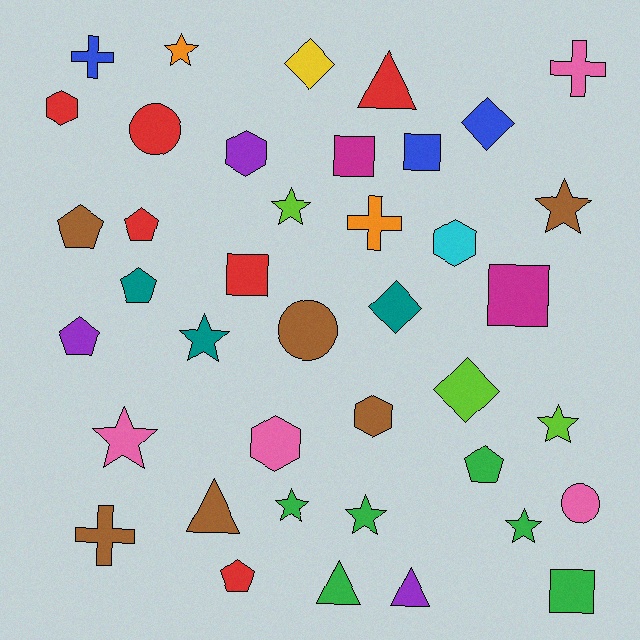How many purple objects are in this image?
There are 3 purple objects.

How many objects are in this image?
There are 40 objects.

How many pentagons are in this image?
There are 6 pentagons.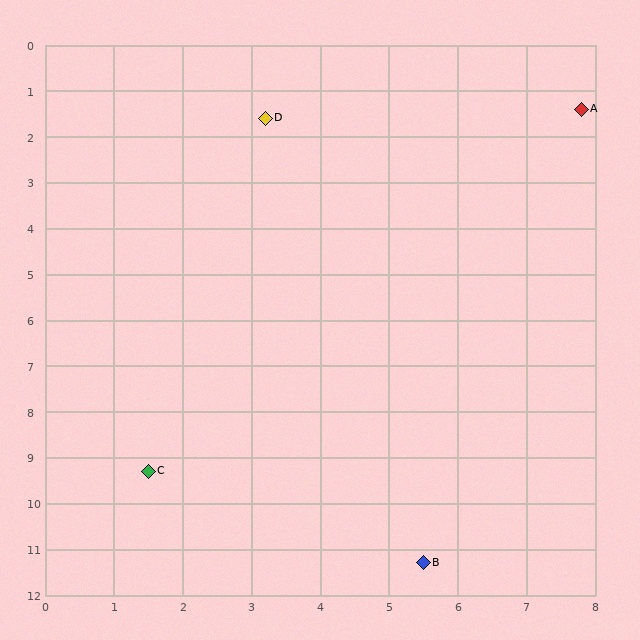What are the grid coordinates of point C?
Point C is at approximately (1.5, 9.3).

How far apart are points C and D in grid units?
Points C and D are about 7.9 grid units apart.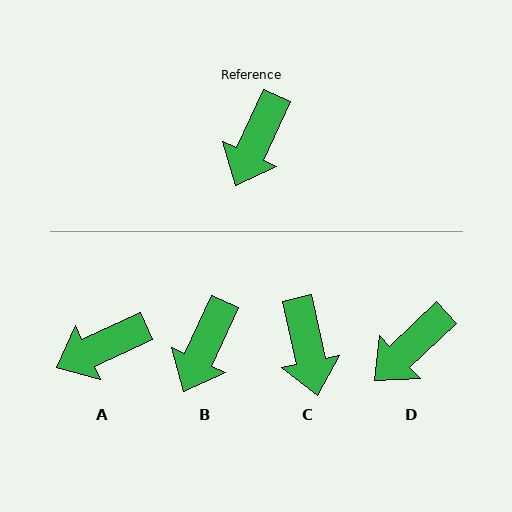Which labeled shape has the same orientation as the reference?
B.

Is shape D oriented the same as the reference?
No, it is off by about 22 degrees.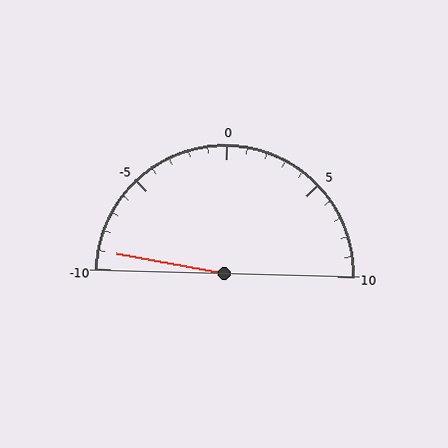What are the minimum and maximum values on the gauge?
The gauge ranges from -10 to 10.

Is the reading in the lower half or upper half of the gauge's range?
The reading is in the lower half of the range (-10 to 10).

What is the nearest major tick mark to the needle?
The nearest major tick mark is -10.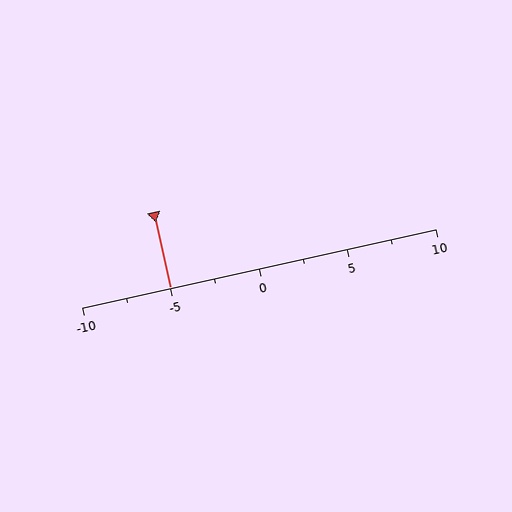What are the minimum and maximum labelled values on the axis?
The axis runs from -10 to 10.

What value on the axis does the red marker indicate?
The marker indicates approximately -5.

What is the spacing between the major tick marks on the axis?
The major ticks are spaced 5 apart.